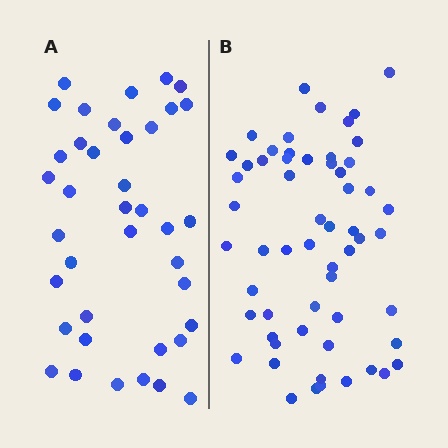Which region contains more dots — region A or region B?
Region B (the right region) has more dots.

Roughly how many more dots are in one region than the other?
Region B has approximately 20 more dots than region A.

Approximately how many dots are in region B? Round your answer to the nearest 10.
About 60 dots. (The exact count is 58, which rounds to 60.)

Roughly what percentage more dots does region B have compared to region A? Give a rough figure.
About 50% more.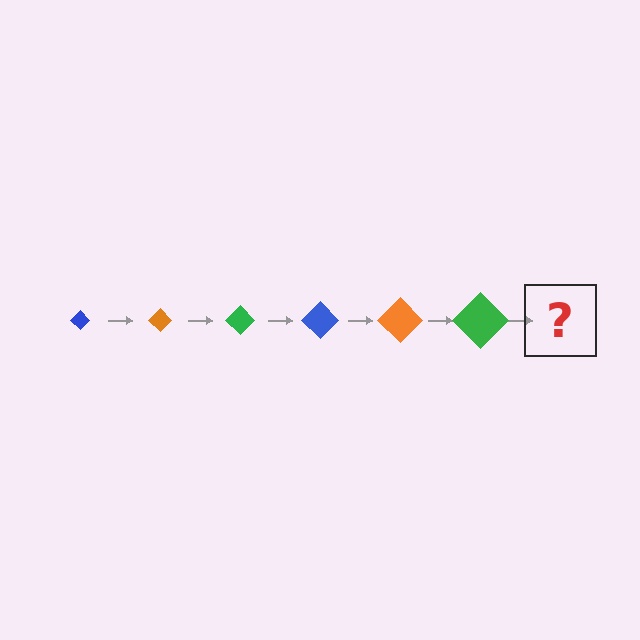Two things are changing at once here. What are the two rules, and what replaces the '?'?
The two rules are that the diamond grows larger each step and the color cycles through blue, orange, and green. The '?' should be a blue diamond, larger than the previous one.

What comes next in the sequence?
The next element should be a blue diamond, larger than the previous one.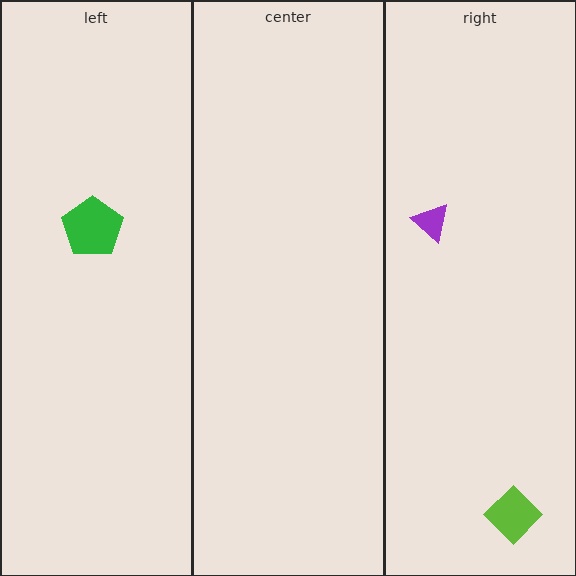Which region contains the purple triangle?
The right region.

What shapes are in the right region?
The purple triangle, the lime diamond.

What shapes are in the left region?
The green pentagon.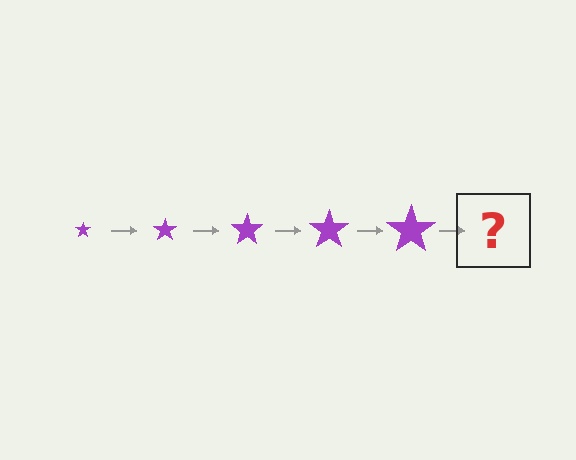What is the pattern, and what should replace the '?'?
The pattern is that the star gets progressively larger each step. The '?' should be a purple star, larger than the previous one.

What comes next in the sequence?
The next element should be a purple star, larger than the previous one.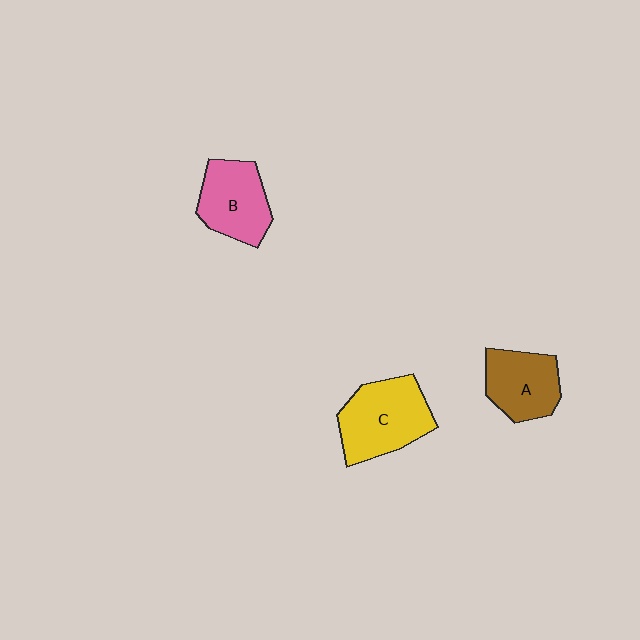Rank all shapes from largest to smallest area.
From largest to smallest: C (yellow), B (pink), A (brown).